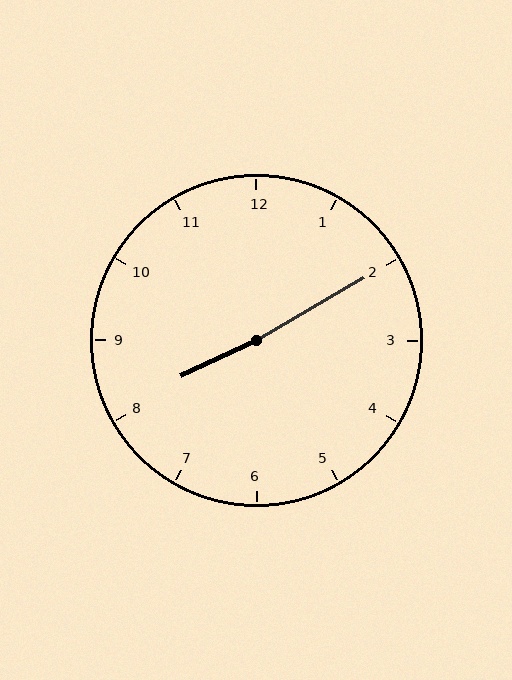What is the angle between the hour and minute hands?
Approximately 175 degrees.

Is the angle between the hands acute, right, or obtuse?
It is obtuse.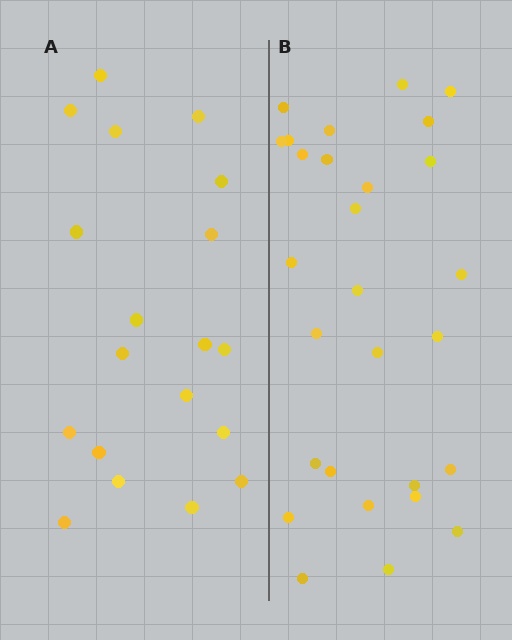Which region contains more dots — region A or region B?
Region B (the right region) has more dots.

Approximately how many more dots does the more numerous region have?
Region B has roughly 8 or so more dots than region A.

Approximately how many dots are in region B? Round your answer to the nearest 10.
About 30 dots. (The exact count is 28, which rounds to 30.)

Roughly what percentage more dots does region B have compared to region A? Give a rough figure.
About 45% more.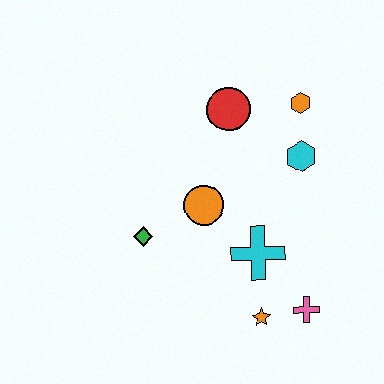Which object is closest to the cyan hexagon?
The orange hexagon is closest to the cyan hexagon.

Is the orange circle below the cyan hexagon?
Yes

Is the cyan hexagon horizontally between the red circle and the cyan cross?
No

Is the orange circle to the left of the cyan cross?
Yes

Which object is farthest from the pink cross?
The red circle is farthest from the pink cross.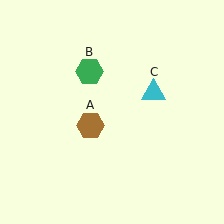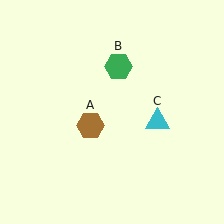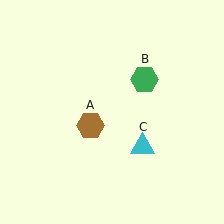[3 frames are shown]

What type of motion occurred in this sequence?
The green hexagon (object B), cyan triangle (object C) rotated clockwise around the center of the scene.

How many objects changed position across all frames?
2 objects changed position: green hexagon (object B), cyan triangle (object C).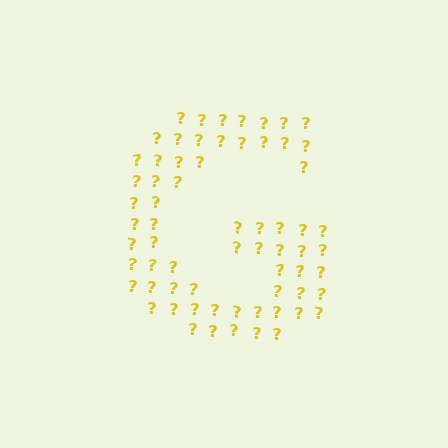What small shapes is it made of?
It is made of small question marks.